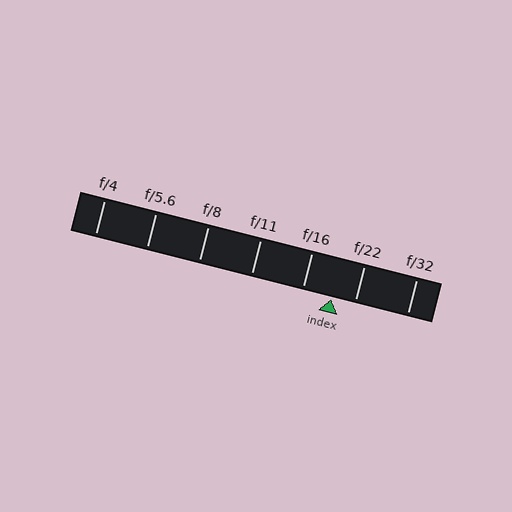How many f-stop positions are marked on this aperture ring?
There are 7 f-stop positions marked.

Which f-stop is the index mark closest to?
The index mark is closest to f/22.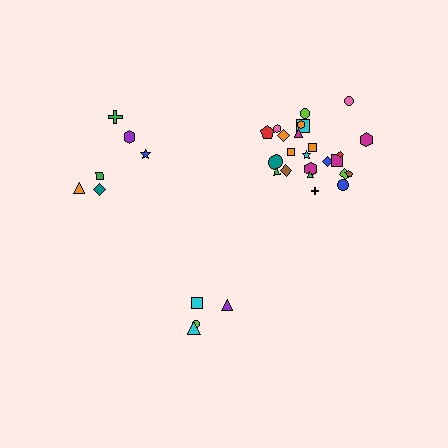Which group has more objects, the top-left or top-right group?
The top-right group.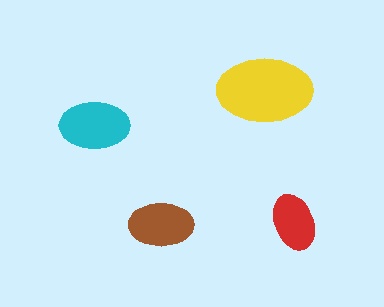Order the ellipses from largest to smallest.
the yellow one, the cyan one, the brown one, the red one.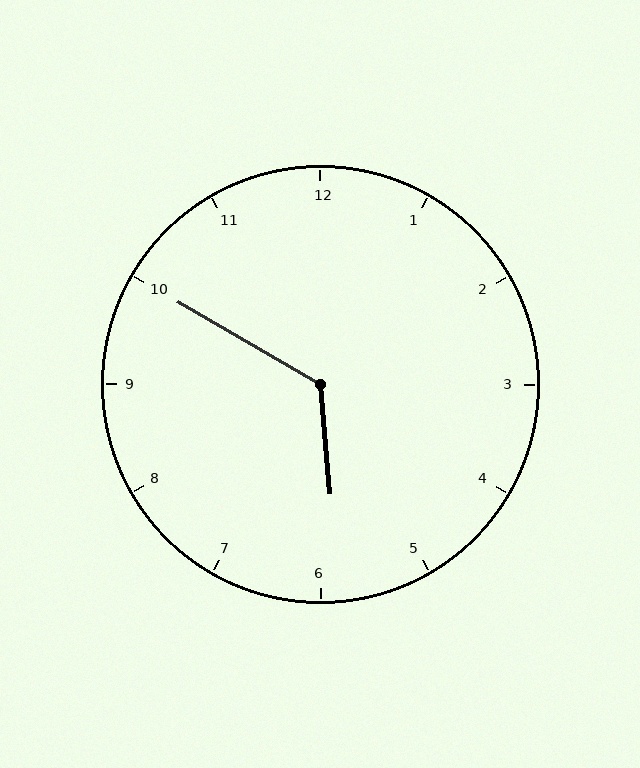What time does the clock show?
5:50.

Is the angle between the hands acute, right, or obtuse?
It is obtuse.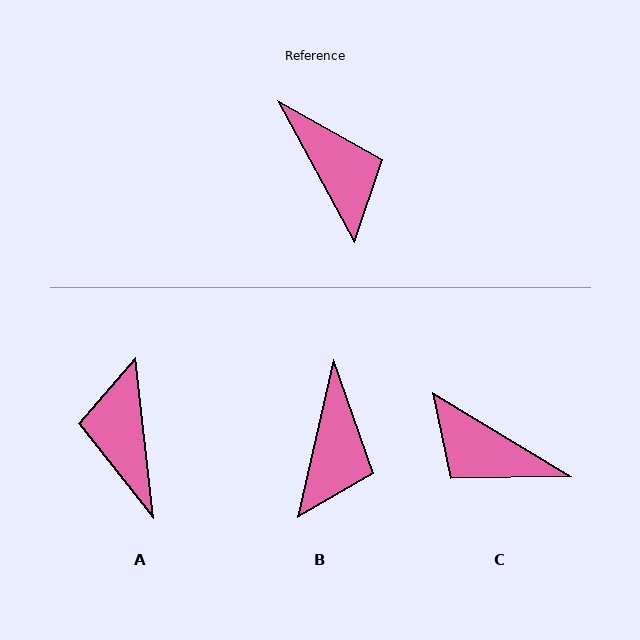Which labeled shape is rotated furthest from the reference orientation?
A, about 158 degrees away.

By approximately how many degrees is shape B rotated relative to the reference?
Approximately 41 degrees clockwise.